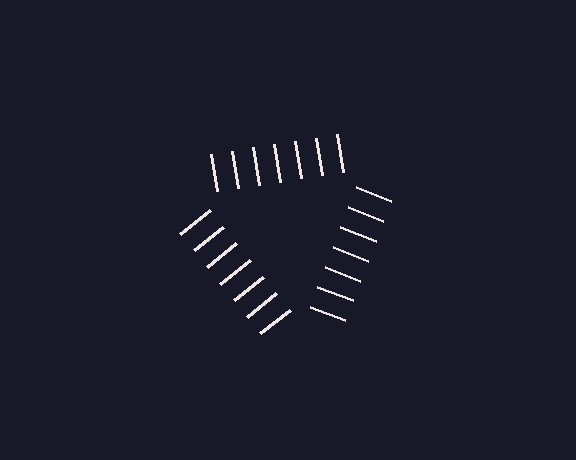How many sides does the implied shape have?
3 sides — the line-ends trace a triangle.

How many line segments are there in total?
21 — 7 along each of the 3 edges.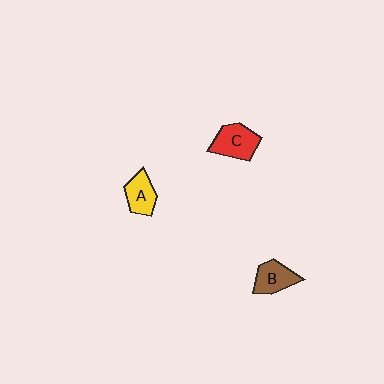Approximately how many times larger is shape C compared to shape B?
Approximately 1.2 times.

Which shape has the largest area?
Shape C (red).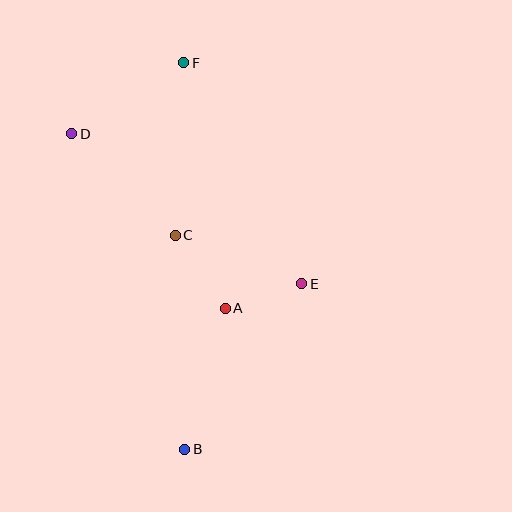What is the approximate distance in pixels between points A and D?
The distance between A and D is approximately 232 pixels.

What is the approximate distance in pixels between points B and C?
The distance between B and C is approximately 214 pixels.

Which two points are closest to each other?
Points A and E are closest to each other.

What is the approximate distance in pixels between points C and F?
The distance between C and F is approximately 173 pixels.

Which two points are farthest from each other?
Points B and F are farthest from each other.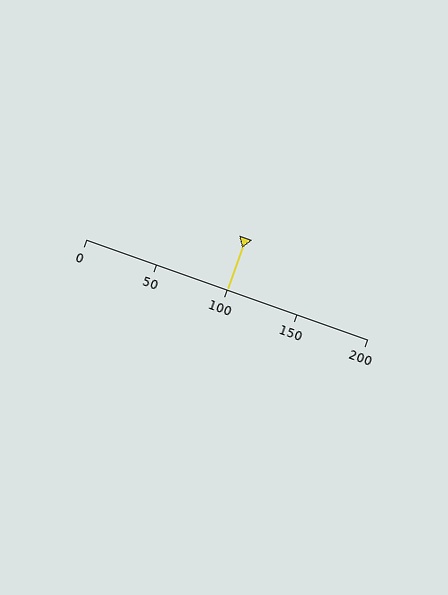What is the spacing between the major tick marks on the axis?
The major ticks are spaced 50 apart.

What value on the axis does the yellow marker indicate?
The marker indicates approximately 100.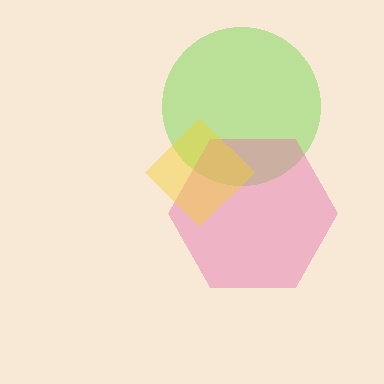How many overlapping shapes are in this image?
There are 3 overlapping shapes in the image.